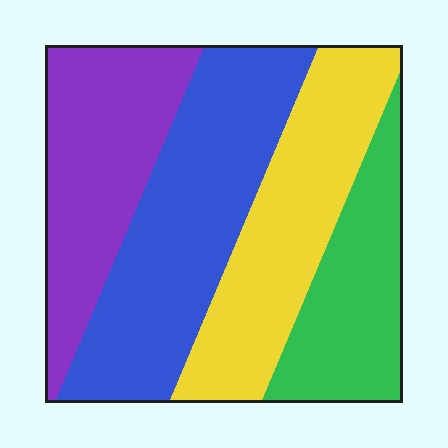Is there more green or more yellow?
Yellow.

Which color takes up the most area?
Blue, at roughly 30%.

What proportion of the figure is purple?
Purple covers about 25% of the figure.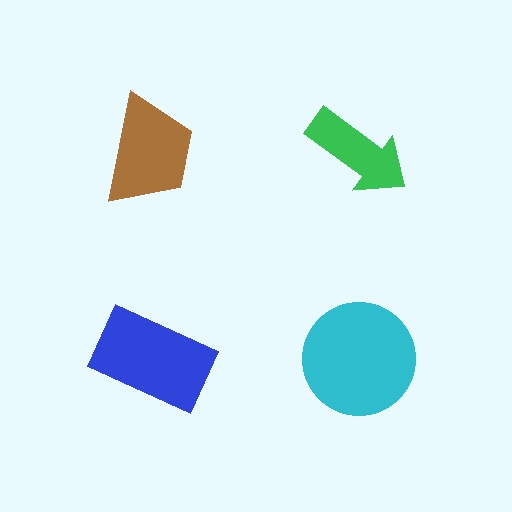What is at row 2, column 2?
A cyan circle.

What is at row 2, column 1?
A blue rectangle.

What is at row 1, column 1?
A brown trapezoid.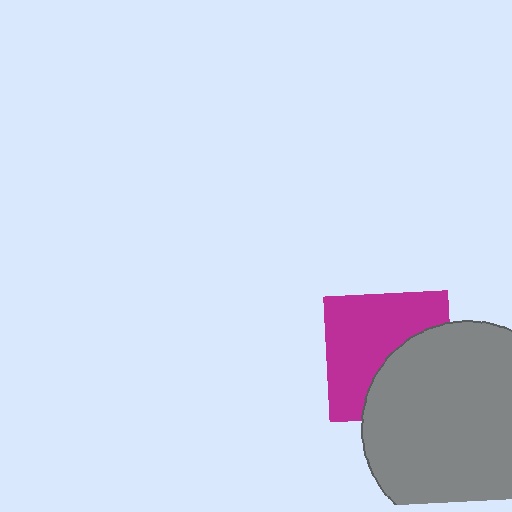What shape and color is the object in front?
The object in front is a gray circle.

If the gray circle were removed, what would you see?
You would see the complete magenta square.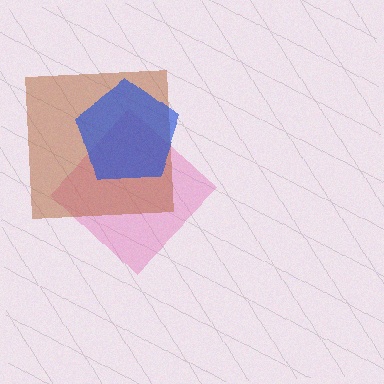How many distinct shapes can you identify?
There are 3 distinct shapes: a pink diamond, a brown square, a blue pentagon.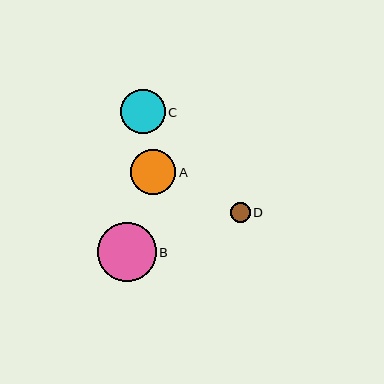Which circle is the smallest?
Circle D is the smallest with a size of approximately 20 pixels.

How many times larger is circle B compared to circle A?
Circle B is approximately 1.3 times the size of circle A.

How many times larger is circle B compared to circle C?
Circle B is approximately 1.3 times the size of circle C.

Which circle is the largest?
Circle B is the largest with a size of approximately 58 pixels.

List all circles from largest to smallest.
From largest to smallest: B, A, C, D.